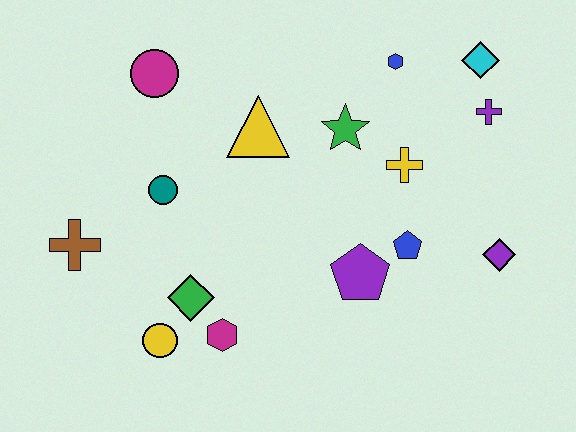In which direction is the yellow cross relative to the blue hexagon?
The yellow cross is below the blue hexagon.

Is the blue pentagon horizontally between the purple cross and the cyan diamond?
No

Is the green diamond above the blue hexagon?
No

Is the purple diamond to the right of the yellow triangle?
Yes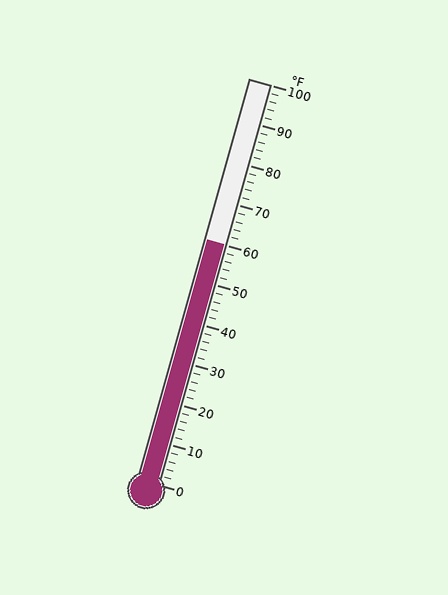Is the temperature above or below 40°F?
The temperature is above 40°F.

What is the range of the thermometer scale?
The thermometer scale ranges from 0°F to 100°F.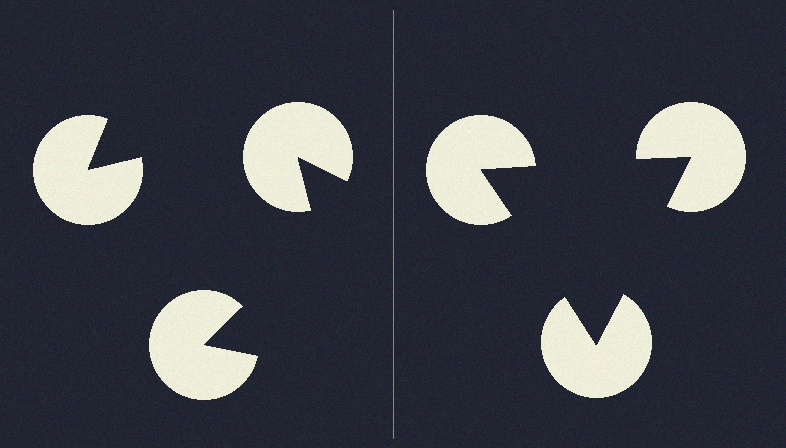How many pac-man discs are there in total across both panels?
6 — 3 on each side.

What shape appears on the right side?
An illusory triangle.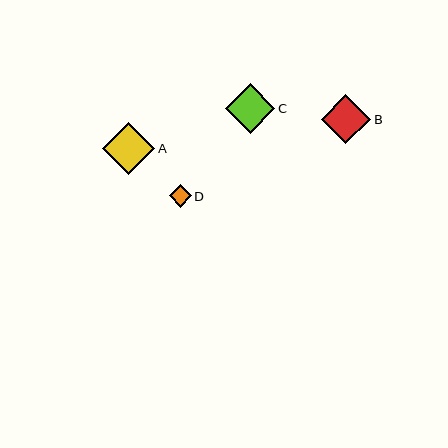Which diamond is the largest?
Diamond A is the largest with a size of approximately 52 pixels.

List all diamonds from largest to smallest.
From largest to smallest: A, B, C, D.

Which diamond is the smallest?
Diamond D is the smallest with a size of approximately 22 pixels.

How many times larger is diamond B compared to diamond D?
Diamond B is approximately 2.2 times the size of diamond D.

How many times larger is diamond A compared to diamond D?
Diamond A is approximately 2.4 times the size of diamond D.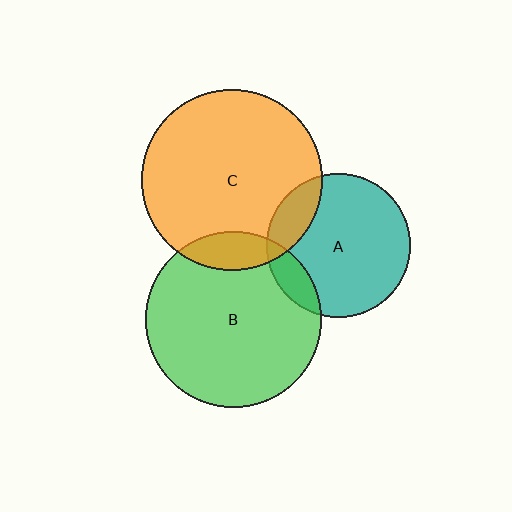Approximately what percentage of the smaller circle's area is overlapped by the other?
Approximately 10%.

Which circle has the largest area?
Circle C (orange).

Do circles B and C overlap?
Yes.